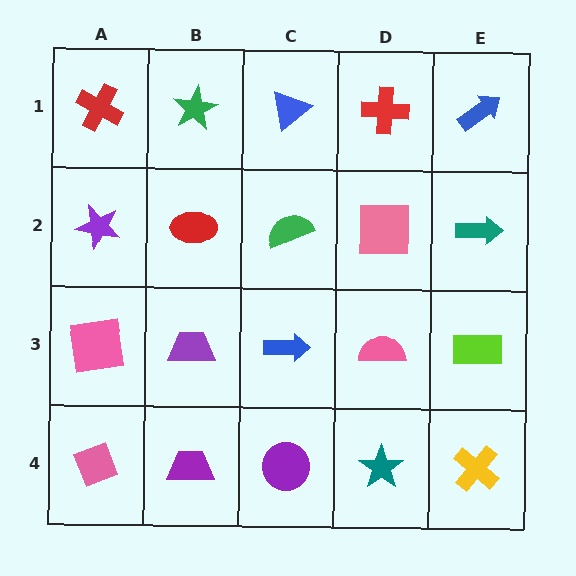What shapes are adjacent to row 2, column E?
A blue arrow (row 1, column E), a lime rectangle (row 3, column E), a pink square (row 2, column D).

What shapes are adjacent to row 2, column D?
A red cross (row 1, column D), a pink semicircle (row 3, column D), a green semicircle (row 2, column C), a teal arrow (row 2, column E).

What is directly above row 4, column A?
A pink square.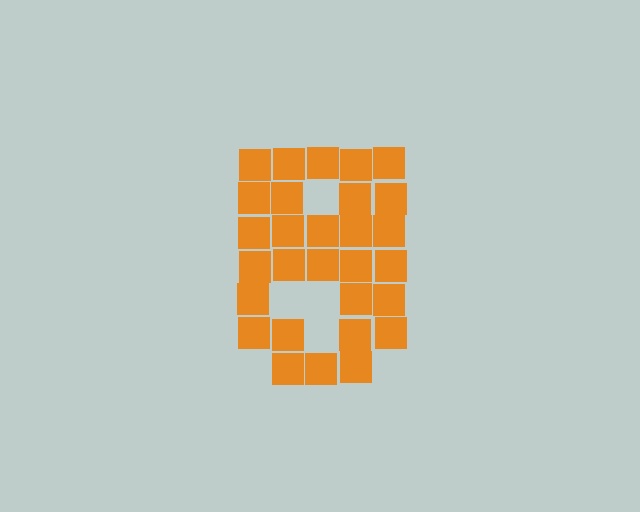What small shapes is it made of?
It is made of small squares.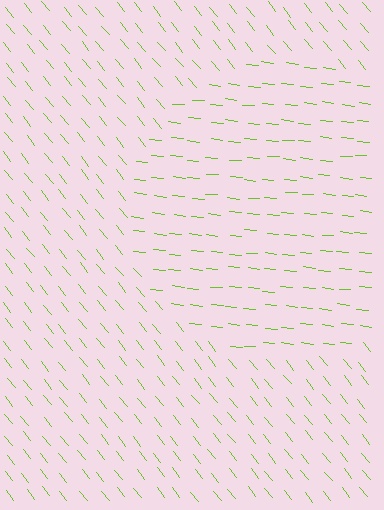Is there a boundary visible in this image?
Yes, there is a texture boundary formed by a change in line orientation.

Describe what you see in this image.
The image is filled with small lime line segments. A circle region in the image has lines oriented differently from the surrounding lines, creating a visible texture boundary.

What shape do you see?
I see a circle.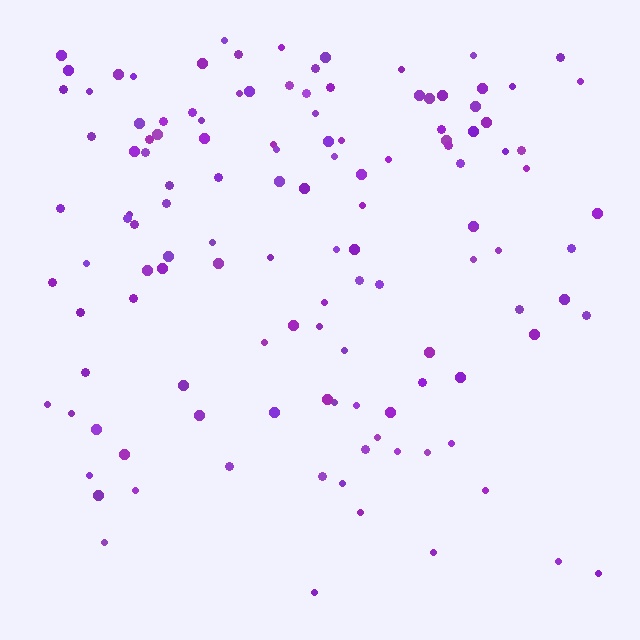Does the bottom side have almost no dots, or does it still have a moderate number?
Still a moderate number, just noticeably fewer than the top.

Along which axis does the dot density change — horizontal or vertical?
Vertical.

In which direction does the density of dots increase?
From bottom to top, with the top side densest.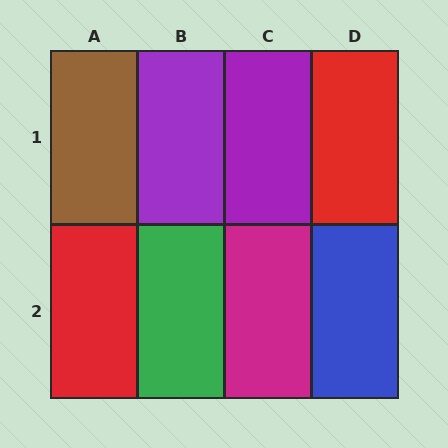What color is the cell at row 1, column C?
Purple.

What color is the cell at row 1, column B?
Purple.